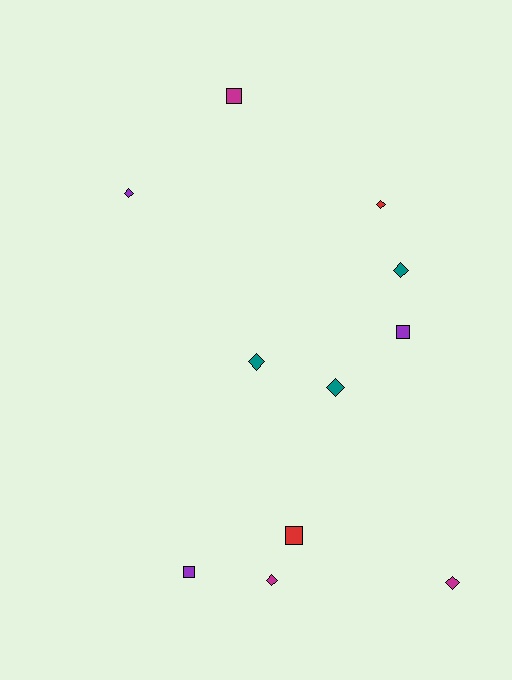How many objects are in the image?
There are 11 objects.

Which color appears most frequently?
Teal, with 3 objects.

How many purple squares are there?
There are 2 purple squares.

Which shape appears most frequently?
Diamond, with 7 objects.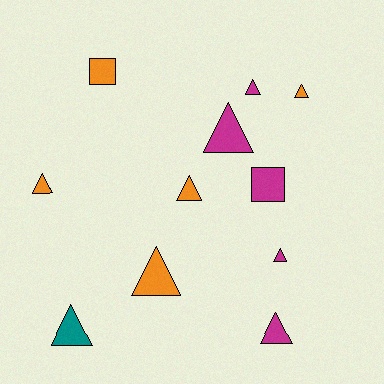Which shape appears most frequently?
Triangle, with 9 objects.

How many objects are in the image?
There are 11 objects.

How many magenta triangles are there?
There are 4 magenta triangles.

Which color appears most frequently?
Orange, with 5 objects.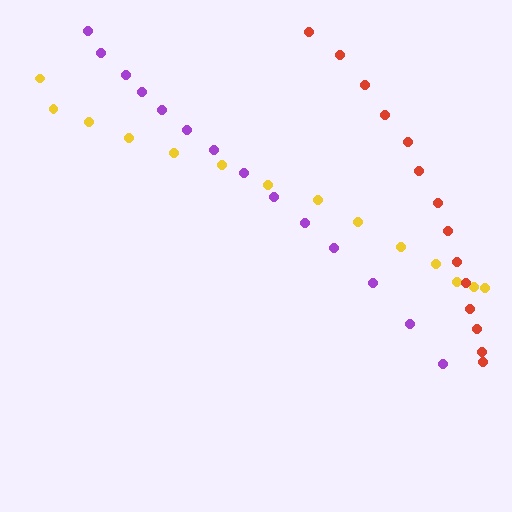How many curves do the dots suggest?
There are 3 distinct paths.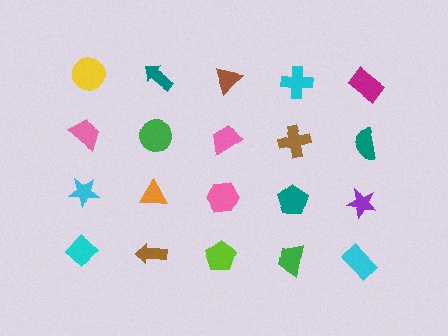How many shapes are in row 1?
5 shapes.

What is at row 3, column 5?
A purple star.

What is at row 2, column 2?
A green circle.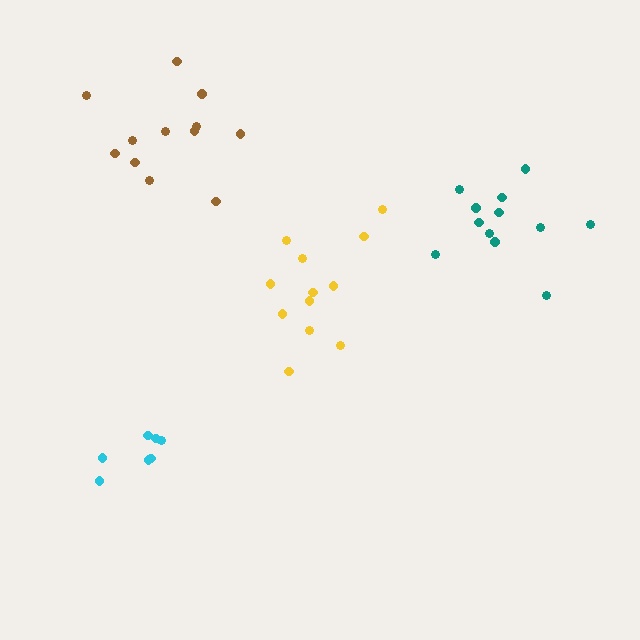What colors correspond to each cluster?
The clusters are colored: cyan, brown, yellow, teal.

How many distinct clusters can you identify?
There are 4 distinct clusters.